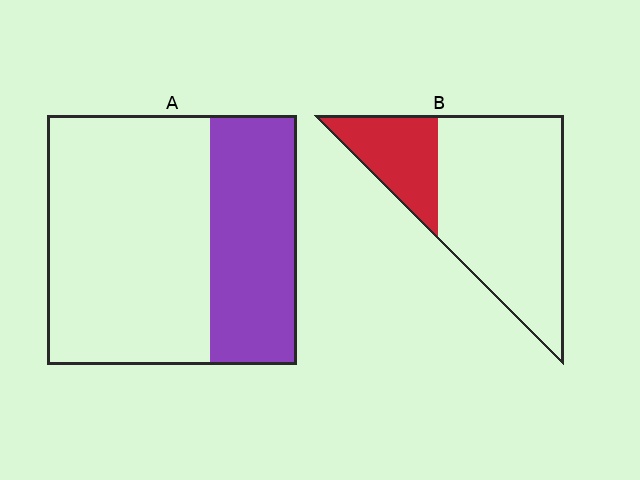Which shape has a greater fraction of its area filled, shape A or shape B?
Shape A.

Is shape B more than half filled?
No.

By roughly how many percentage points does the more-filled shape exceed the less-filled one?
By roughly 10 percentage points (A over B).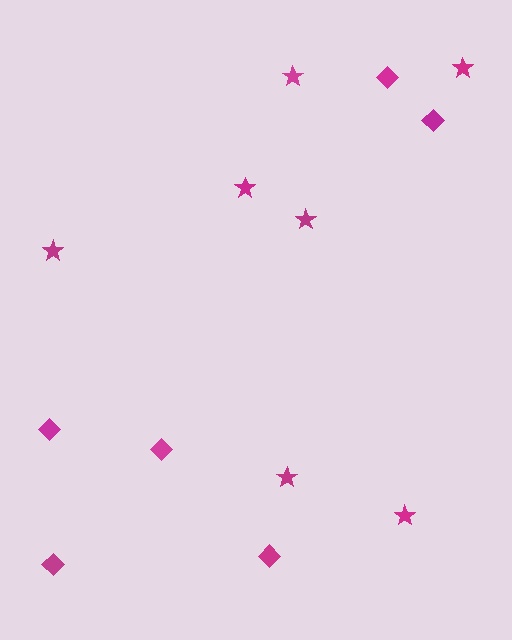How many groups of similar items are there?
There are 2 groups: one group of diamonds (6) and one group of stars (7).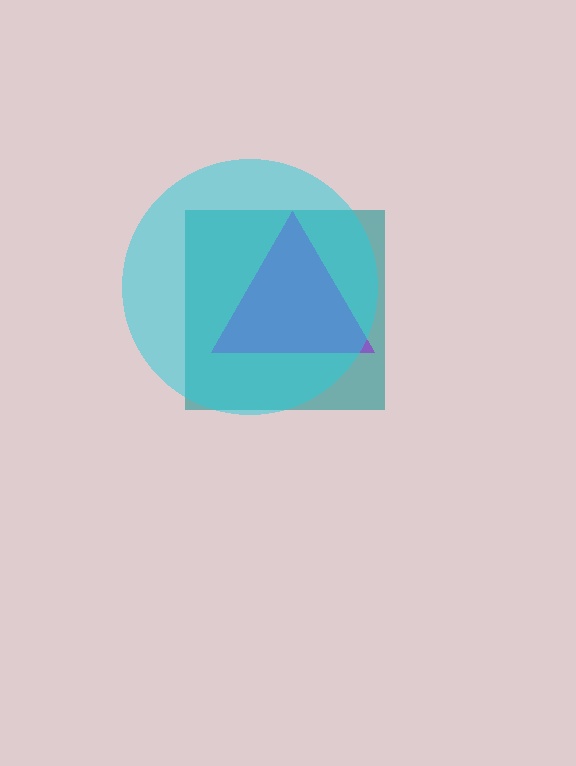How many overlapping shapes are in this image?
There are 3 overlapping shapes in the image.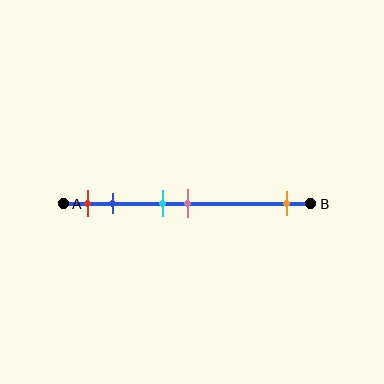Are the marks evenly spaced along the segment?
No, the marks are not evenly spaced.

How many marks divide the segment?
There are 5 marks dividing the segment.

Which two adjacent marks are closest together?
The cyan and pink marks are the closest adjacent pair.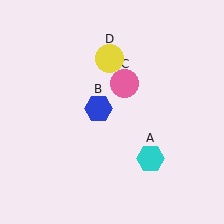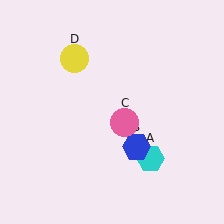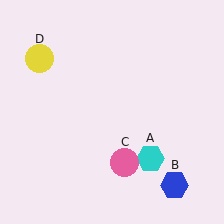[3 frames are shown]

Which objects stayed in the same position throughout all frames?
Cyan hexagon (object A) remained stationary.